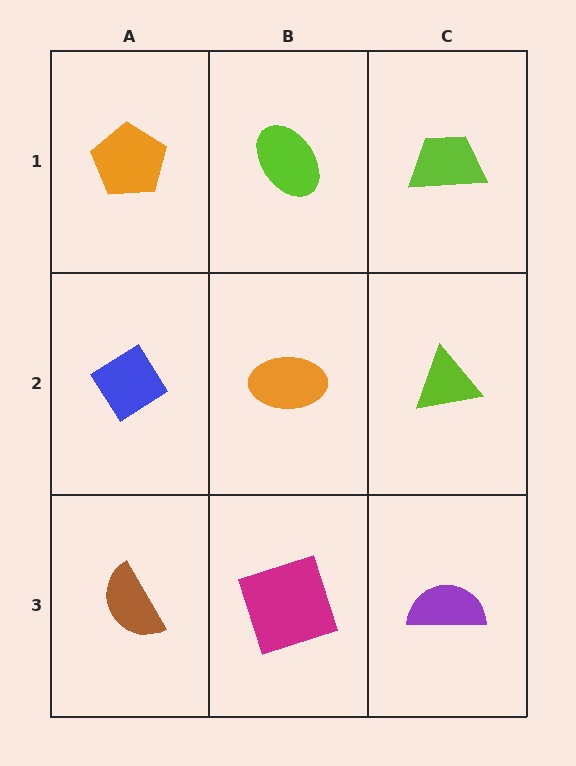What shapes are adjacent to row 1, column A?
A blue diamond (row 2, column A), a lime ellipse (row 1, column B).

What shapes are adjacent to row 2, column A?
An orange pentagon (row 1, column A), a brown semicircle (row 3, column A), an orange ellipse (row 2, column B).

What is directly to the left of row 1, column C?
A lime ellipse.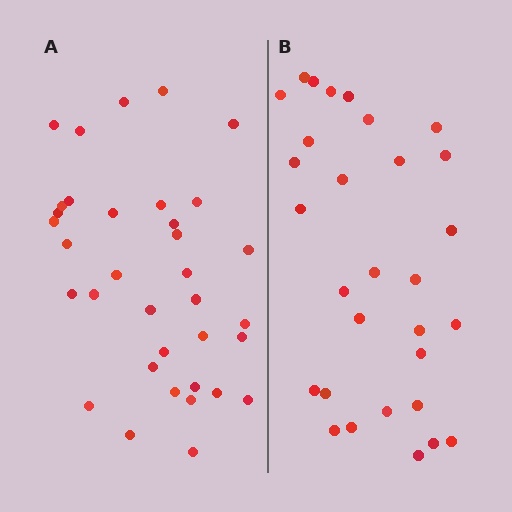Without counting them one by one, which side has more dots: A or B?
Region A (the left region) has more dots.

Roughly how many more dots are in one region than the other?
Region A has about 5 more dots than region B.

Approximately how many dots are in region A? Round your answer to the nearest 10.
About 40 dots. (The exact count is 35, which rounds to 40.)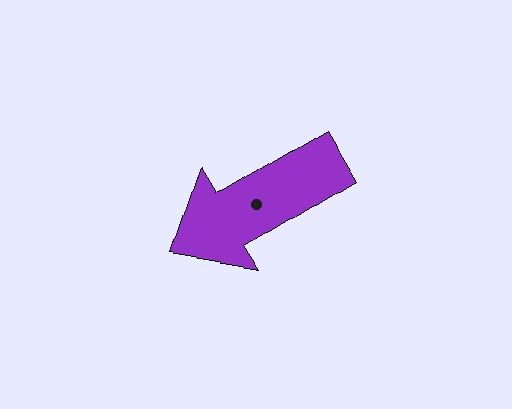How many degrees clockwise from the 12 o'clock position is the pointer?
Approximately 239 degrees.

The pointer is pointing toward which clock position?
Roughly 8 o'clock.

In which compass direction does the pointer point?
Southwest.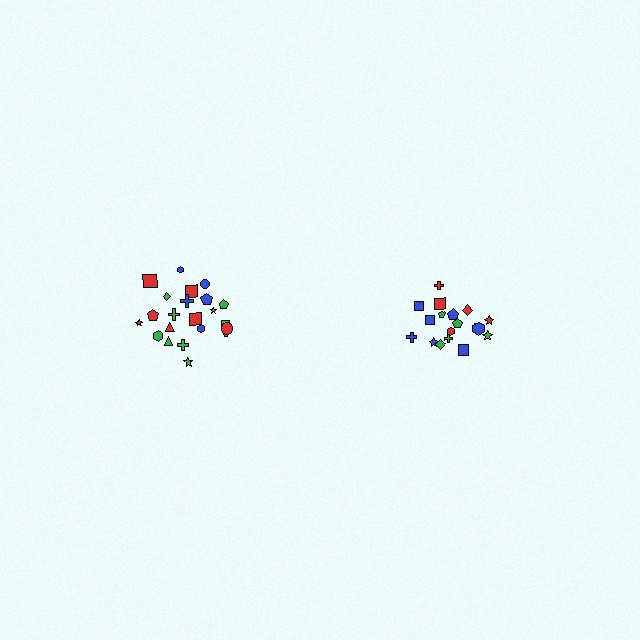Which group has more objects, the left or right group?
The left group.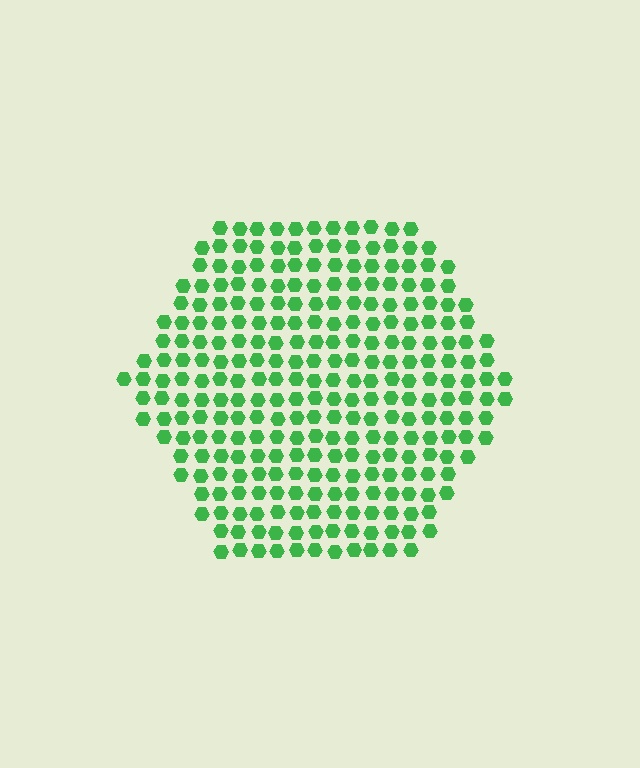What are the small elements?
The small elements are hexagons.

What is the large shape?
The large shape is a hexagon.